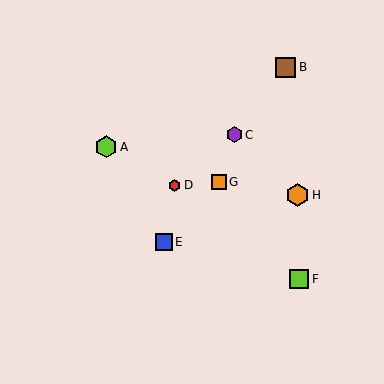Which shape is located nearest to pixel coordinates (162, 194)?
The red hexagon (labeled D) at (175, 185) is nearest to that location.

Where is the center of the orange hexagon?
The center of the orange hexagon is at (298, 195).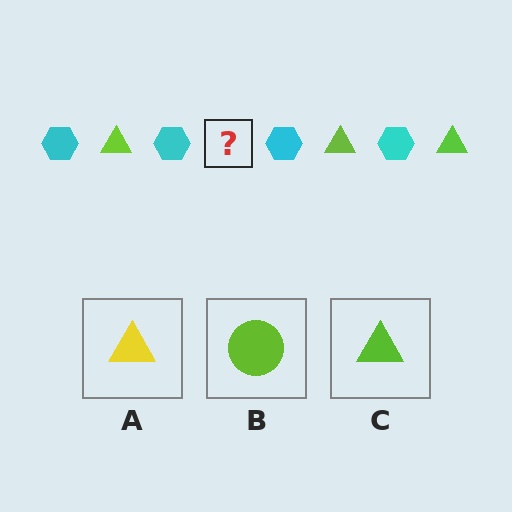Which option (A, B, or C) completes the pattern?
C.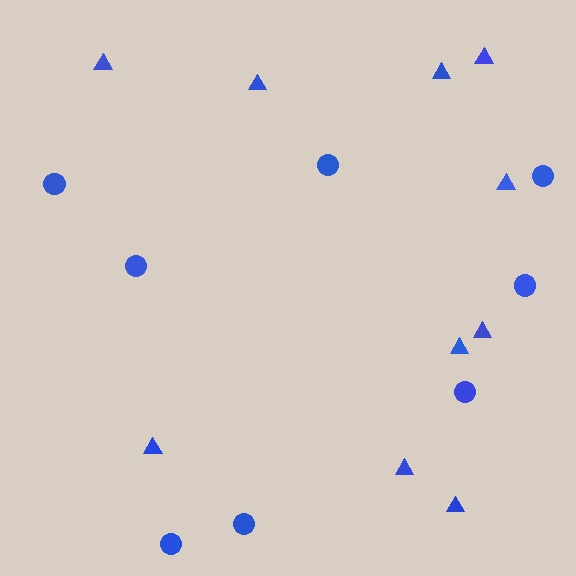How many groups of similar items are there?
There are 2 groups: one group of triangles (10) and one group of circles (8).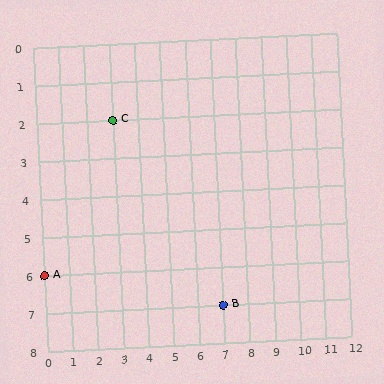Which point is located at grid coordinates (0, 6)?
Point A is at (0, 6).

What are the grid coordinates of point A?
Point A is at grid coordinates (0, 6).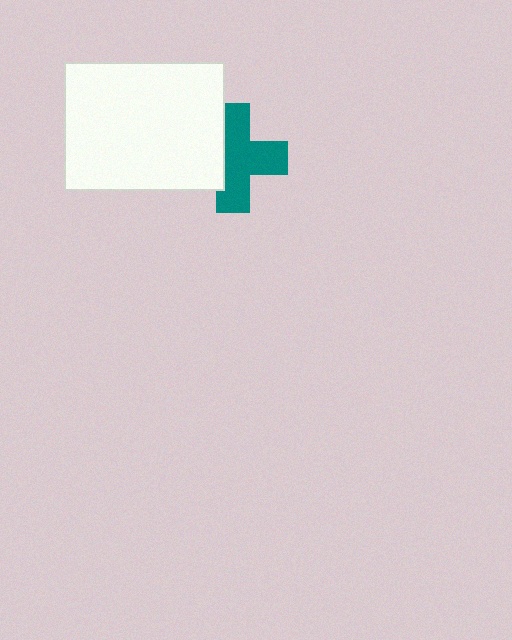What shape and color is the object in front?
The object in front is a white rectangle.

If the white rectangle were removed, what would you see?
You would see the complete teal cross.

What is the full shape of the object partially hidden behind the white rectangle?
The partially hidden object is a teal cross.